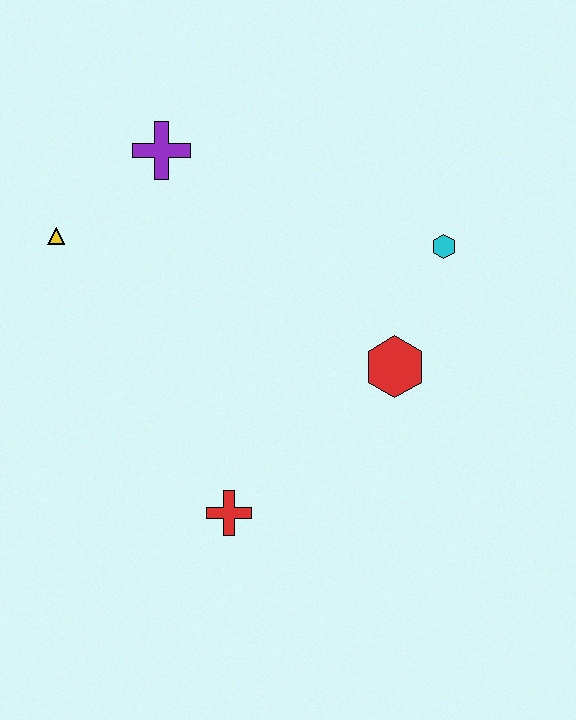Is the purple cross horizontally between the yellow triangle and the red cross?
Yes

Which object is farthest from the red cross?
The purple cross is farthest from the red cross.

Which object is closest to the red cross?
The red hexagon is closest to the red cross.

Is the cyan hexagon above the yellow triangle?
No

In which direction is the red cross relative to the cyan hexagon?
The red cross is below the cyan hexagon.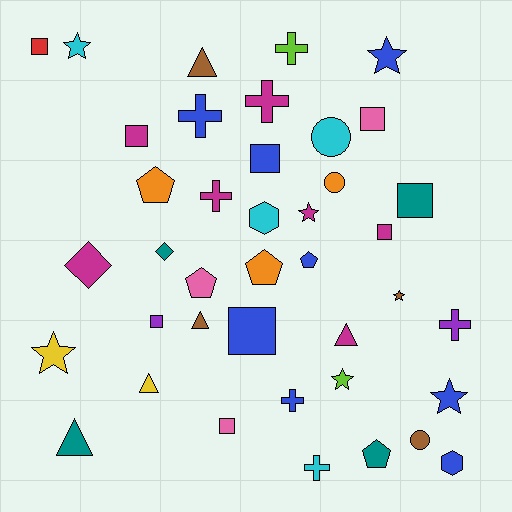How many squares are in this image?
There are 9 squares.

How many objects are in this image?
There are 40 objects.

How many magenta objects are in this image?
There are 7 magenta objects.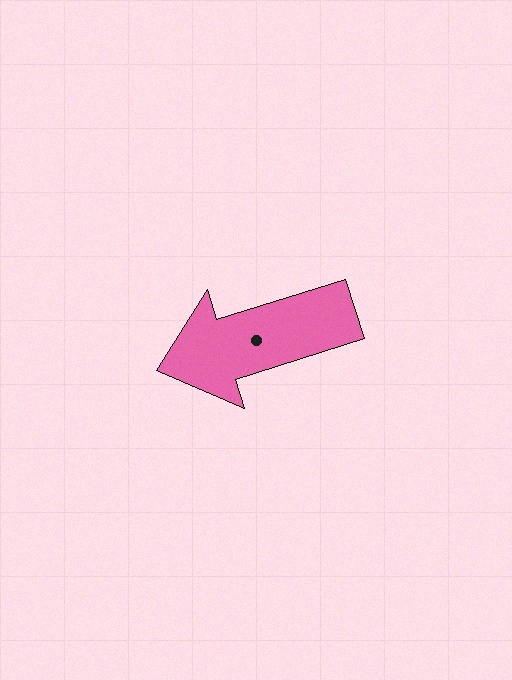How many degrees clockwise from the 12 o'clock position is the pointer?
Approximately 253 degrees.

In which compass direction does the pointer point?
West.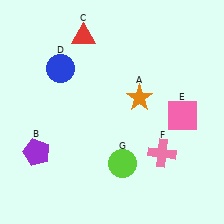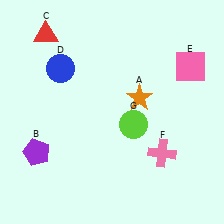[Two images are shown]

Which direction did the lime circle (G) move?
The lime circle (G) moved up.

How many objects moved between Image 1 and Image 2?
3 objects moved between the two images.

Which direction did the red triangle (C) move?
The red triangle (C) moved left.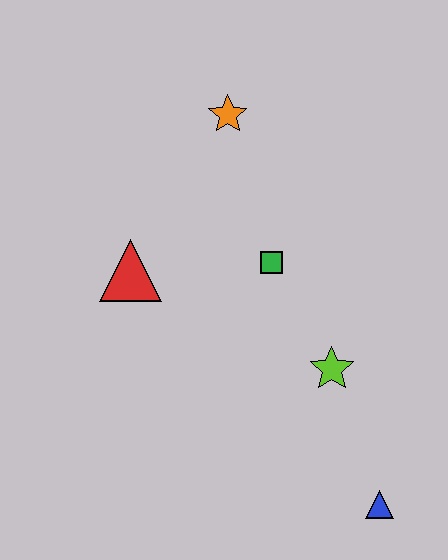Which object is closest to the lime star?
The green square is closest to the lime star.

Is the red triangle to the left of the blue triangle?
Yes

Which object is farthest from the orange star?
The blue triangle is farthest from the orange star.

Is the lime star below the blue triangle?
No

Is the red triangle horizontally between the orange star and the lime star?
No